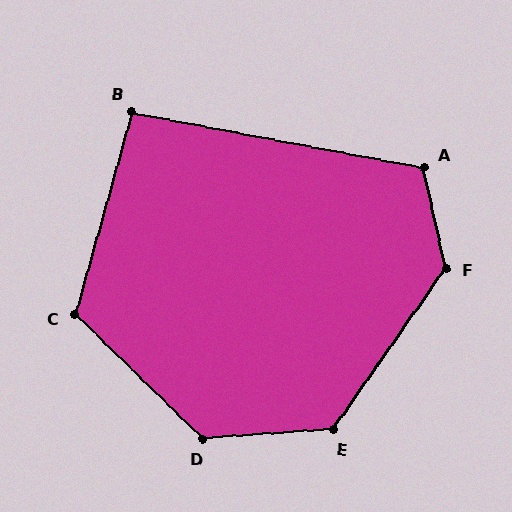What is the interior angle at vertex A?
Approximately 113 degrees (obtuse).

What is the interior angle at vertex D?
Approximately 132 degrees (obtuse).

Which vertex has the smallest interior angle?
B, at approximately 95 degrees.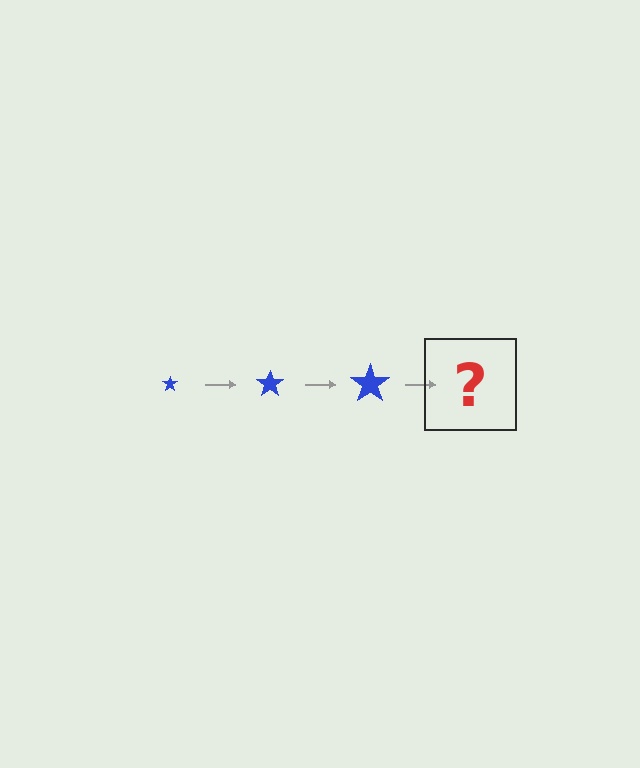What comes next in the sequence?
The next element should be a blue star, larger than the previous one.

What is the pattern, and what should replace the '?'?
The pattern is that the star gets progressively larger each step. The '?' should be a blue star, larger than the previous one.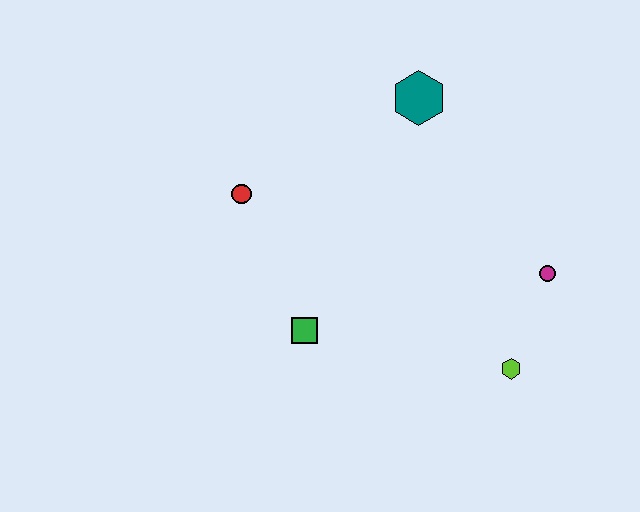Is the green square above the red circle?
No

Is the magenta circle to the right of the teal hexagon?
Yes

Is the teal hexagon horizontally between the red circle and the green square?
No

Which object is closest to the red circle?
The green square is closest to the red circle.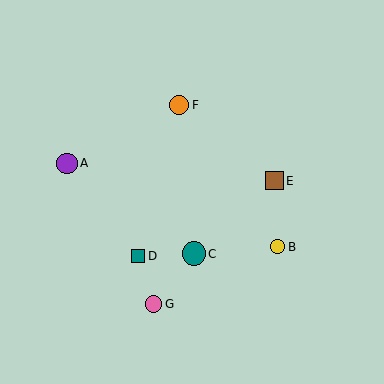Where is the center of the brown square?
The center of the brown square is at (274, 181).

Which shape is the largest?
The teal circle (labeled C) is the largest.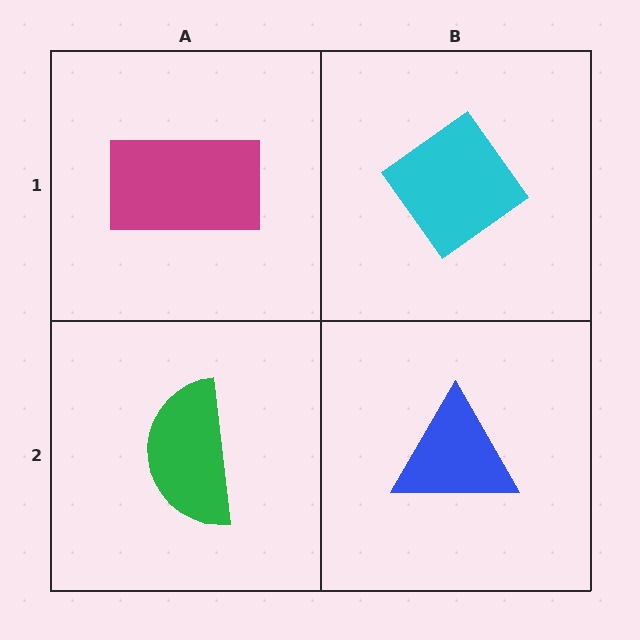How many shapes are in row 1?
2 shapes.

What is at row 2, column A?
A green semicircle.